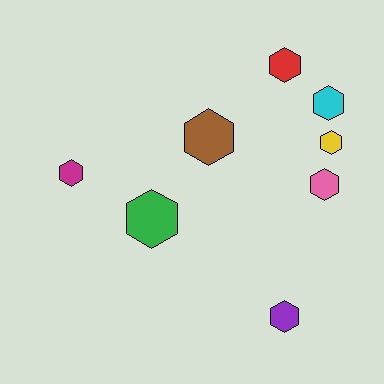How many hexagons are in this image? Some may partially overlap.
There are 8 hexagons.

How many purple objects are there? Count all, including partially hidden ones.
There is 1 purple object.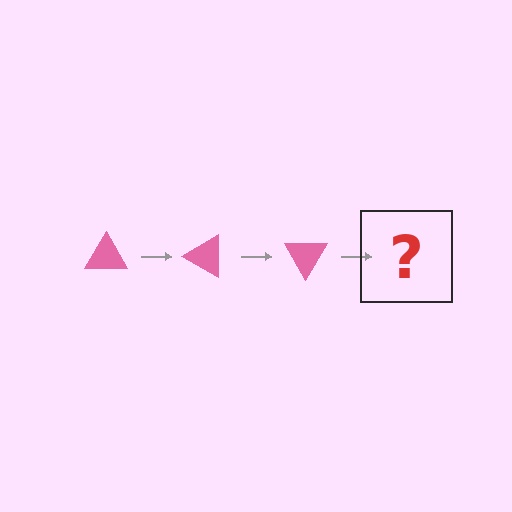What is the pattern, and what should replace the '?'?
The pattern is that the triangle rotates 30 degrees each step. The '?' should be a pink triangle rotated 90 degrees.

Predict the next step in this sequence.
The next step is a pink triangle rotated 90 degrees.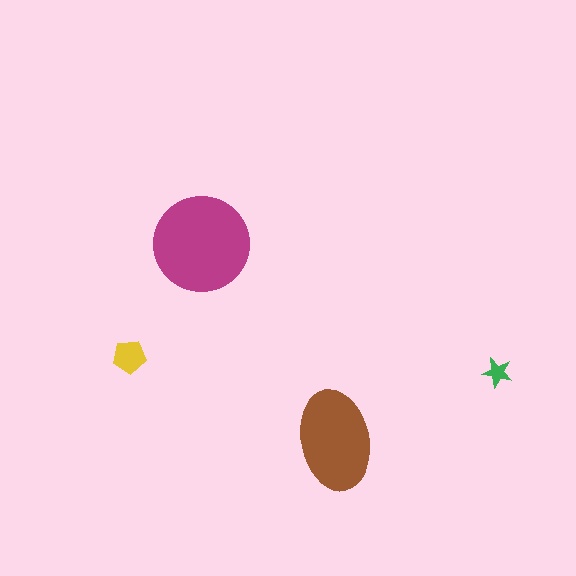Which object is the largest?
The magenta circle.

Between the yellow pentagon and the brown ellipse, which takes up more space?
The brown ellipse.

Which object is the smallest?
The green star.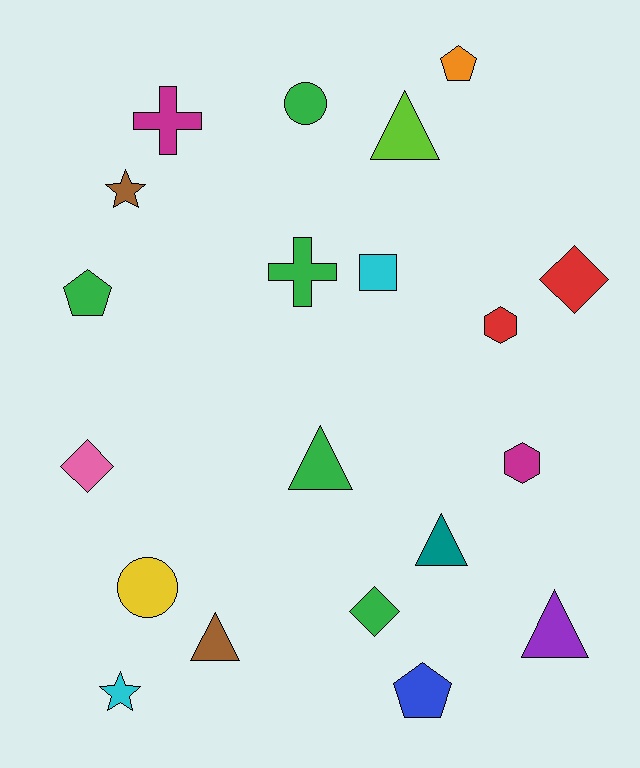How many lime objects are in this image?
There is 1 lime object.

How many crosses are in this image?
There are 2 crosses.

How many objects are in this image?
There are 20 objects.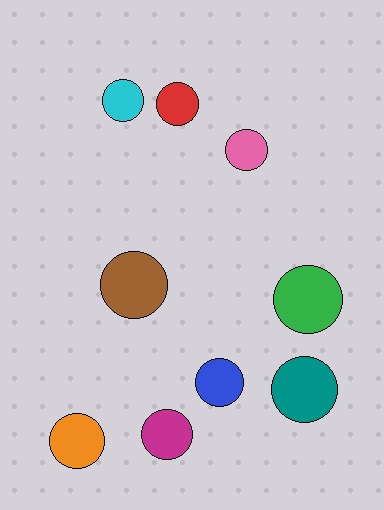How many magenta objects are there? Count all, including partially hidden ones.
There is 1 magenta object.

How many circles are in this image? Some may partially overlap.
There are 9 circles.